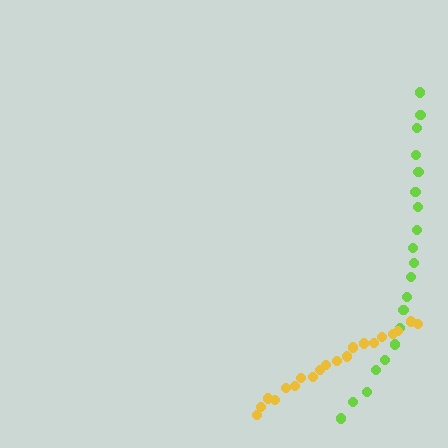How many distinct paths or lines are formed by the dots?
There are 2 distinct paths.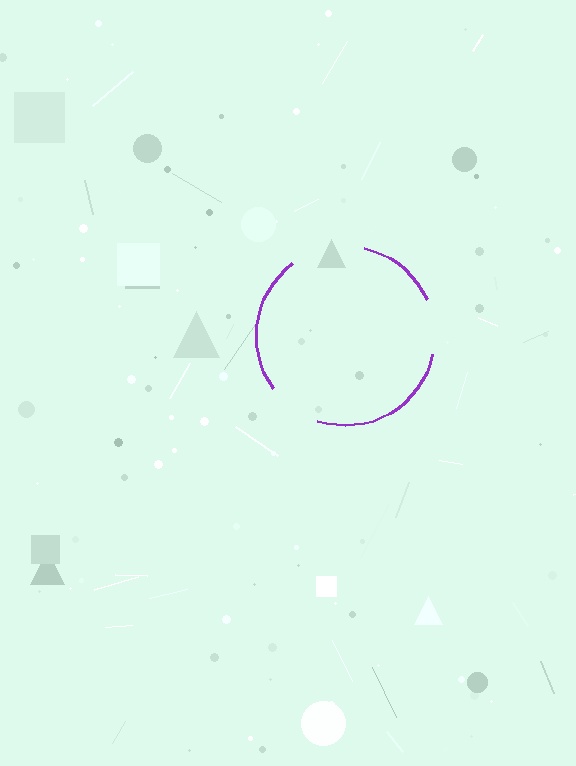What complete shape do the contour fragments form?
The contour fragments form a circle.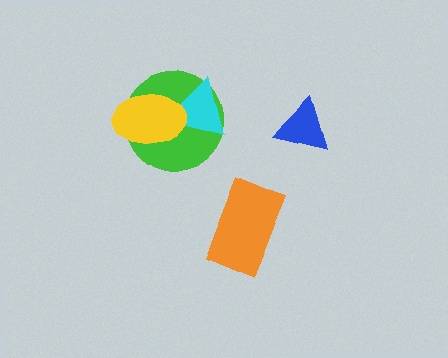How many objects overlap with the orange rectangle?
0 objects overlap with the orange rectangle.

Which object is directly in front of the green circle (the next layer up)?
The cyan triangle is directly in front of the green circle.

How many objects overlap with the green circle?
2 objects overlap with the green circle.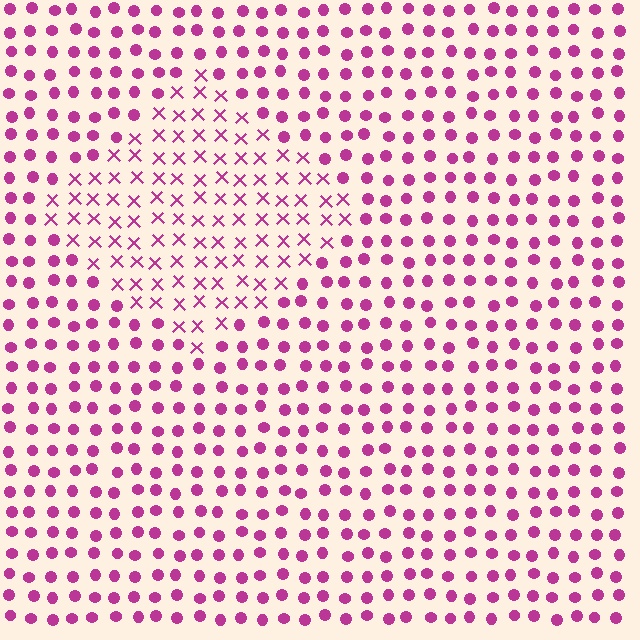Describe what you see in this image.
The image is filled with small magenta elements arranged in a uniform grid. A diamond-shaped region contains X marks, while the surrounding area contains circles. The boundary is defined purely by the change in element shape.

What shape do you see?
I see a diamond.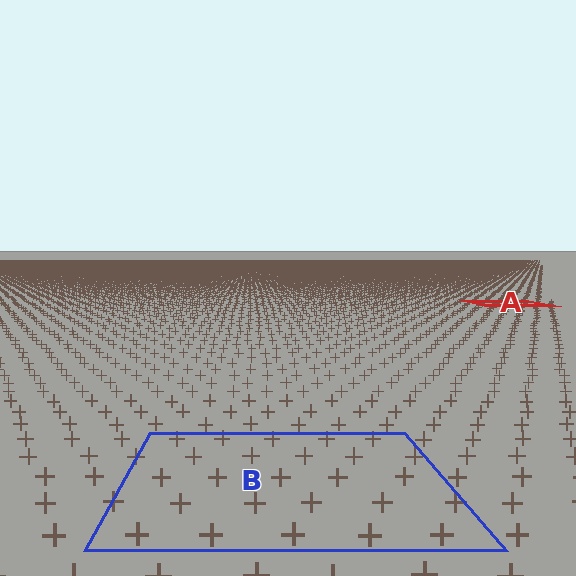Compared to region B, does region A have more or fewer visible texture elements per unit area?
Region A has more texture elements per unit area — they are packed more densely because it is farther away.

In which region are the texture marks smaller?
The texture marks are smaller in region A, because it is farther away.